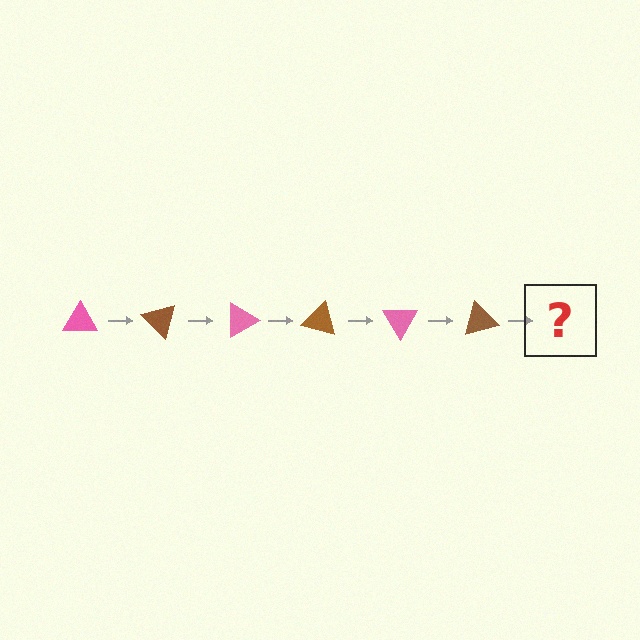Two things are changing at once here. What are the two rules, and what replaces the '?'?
The two rules are that it rotates 45 degrees each step and the color cycles through pink and brown. The '?' should be a pink triangle, rotated 270 degrees from the start.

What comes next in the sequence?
The next element should be a pink triangle, rotated 270 degrees from the start.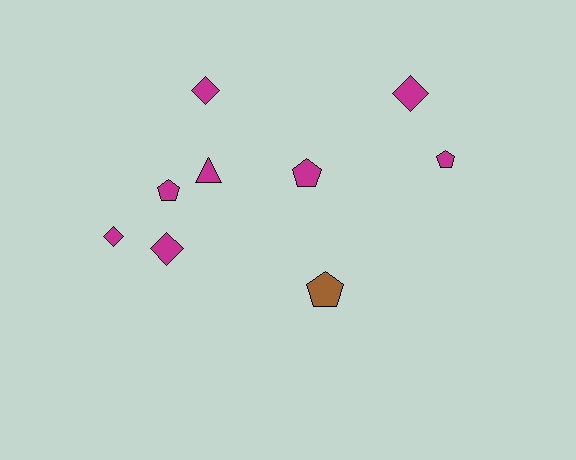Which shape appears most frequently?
Pentagon, with 4 objects.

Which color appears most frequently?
Magenta, with 8 objects.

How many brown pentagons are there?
There is 1 brown pentagon.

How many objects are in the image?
There are 9 objects.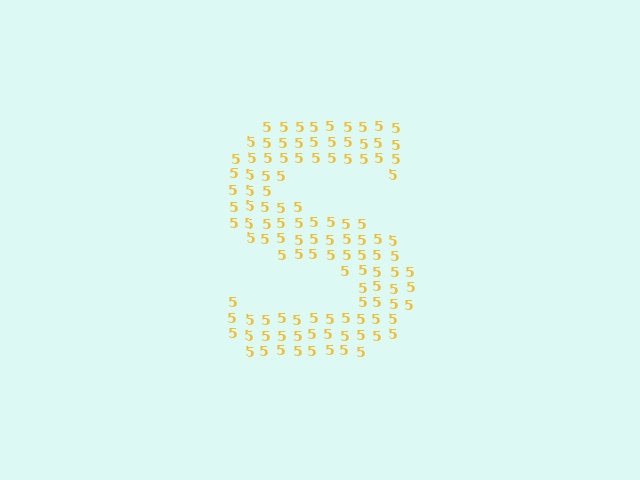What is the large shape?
The large shape is the letter S.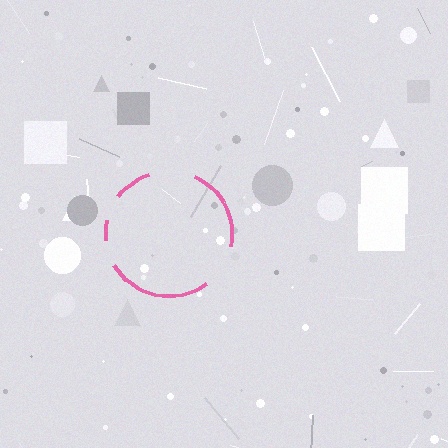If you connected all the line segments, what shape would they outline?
They would outline a circle.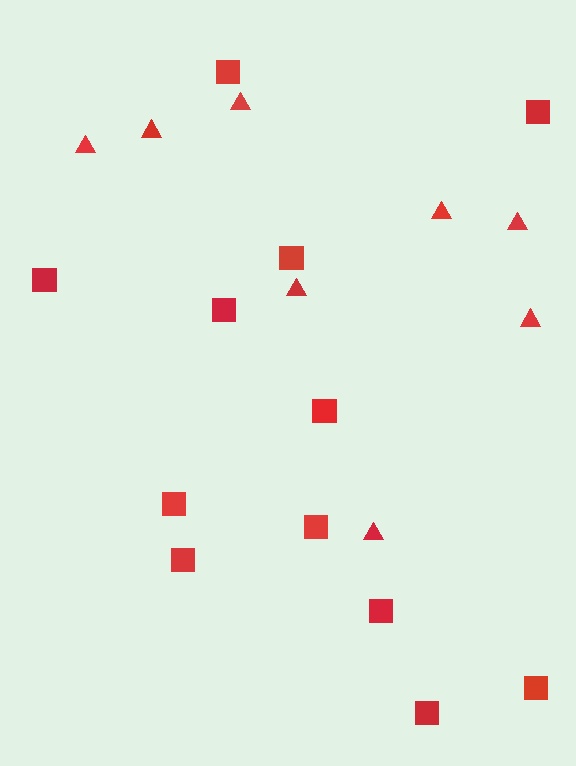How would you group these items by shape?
There are 2 groups: one group of squares (12) and one group of triangles (8).